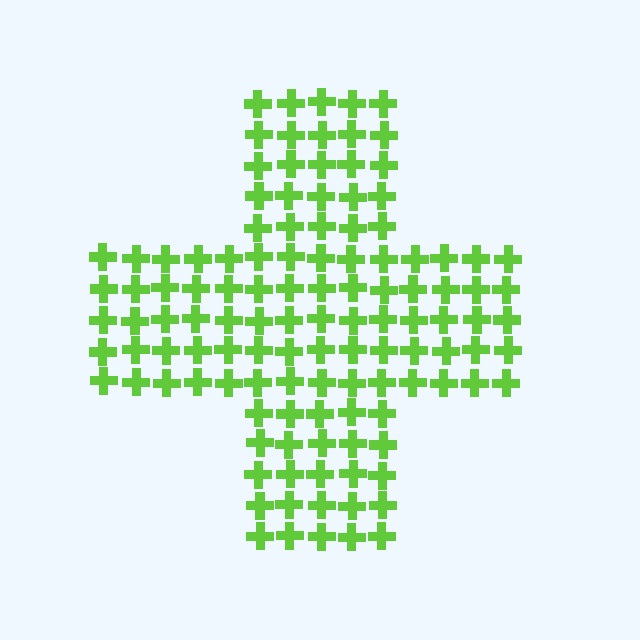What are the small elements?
The small elements are crosses.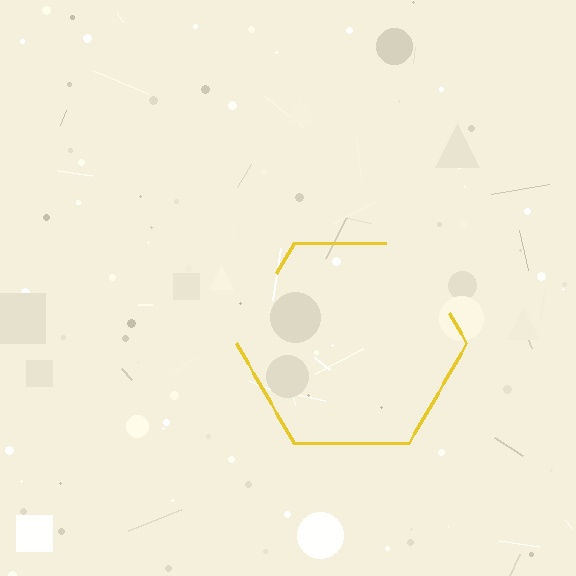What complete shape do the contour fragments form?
The contour fragments form a hexagon.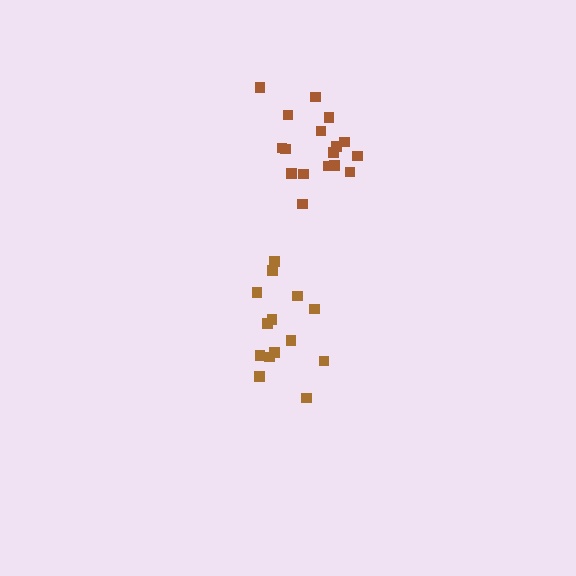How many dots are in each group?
Group 1: 14 dots, Group 2: 17 dots (31 total).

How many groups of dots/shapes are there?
There are 2 groups.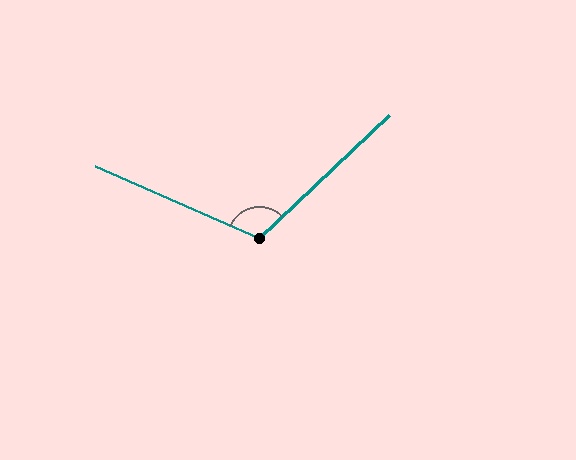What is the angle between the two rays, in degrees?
Approximately 113 degrees.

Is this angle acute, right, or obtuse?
It is obtuse.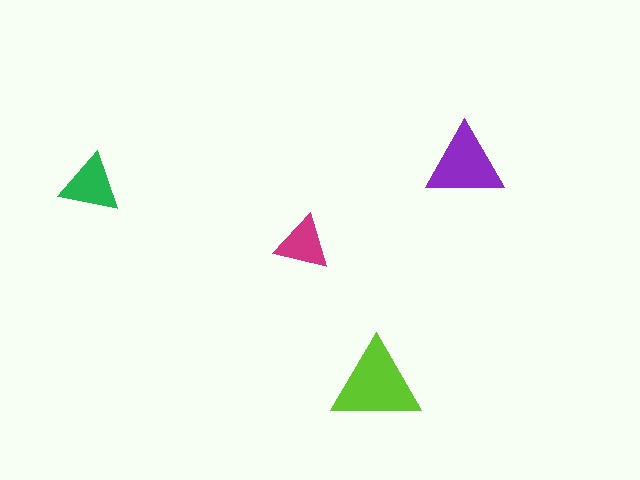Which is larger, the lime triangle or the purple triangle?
The lime one.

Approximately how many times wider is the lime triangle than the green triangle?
About 1.5 times wider.